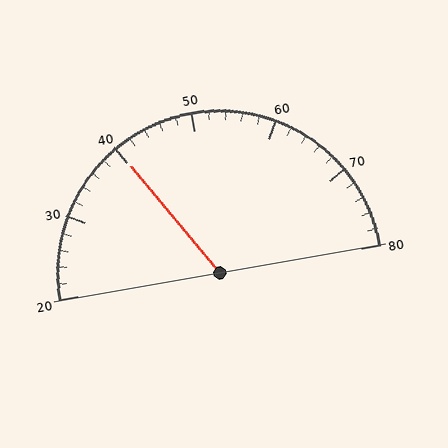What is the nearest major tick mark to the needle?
The nearest major tick mark is 40.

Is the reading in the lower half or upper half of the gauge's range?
The reading is in the lower half of the range (20 to 80).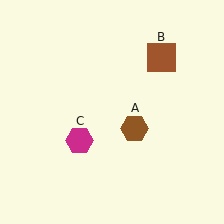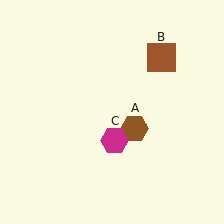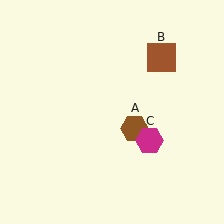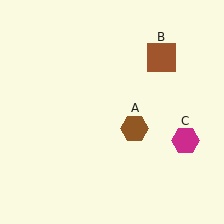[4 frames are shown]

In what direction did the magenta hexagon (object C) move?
The magenta hexagon (object C) moved right.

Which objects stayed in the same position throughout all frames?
Brown hexagon (object A) and brown square (object B) remained stationary.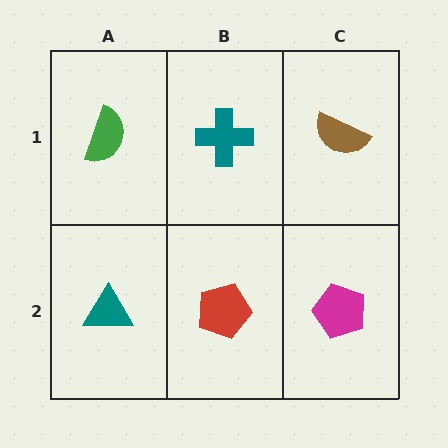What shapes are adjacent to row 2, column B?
A teal cross (row 1, column B), a teal triangle (row 2, column A), a magenta pentagon (row 2, column C).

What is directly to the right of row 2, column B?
A magenta pentagon.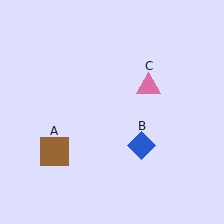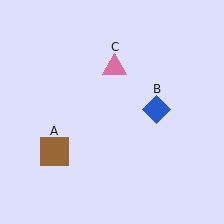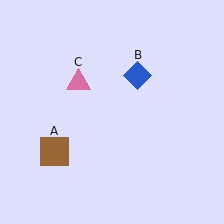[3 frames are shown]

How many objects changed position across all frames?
2 objects changed position: blue diamond (object B), pink triangle (object C).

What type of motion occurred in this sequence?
The blue diamond (object B), pink triangle (object C) rotated counterclockwise around the center of the scene.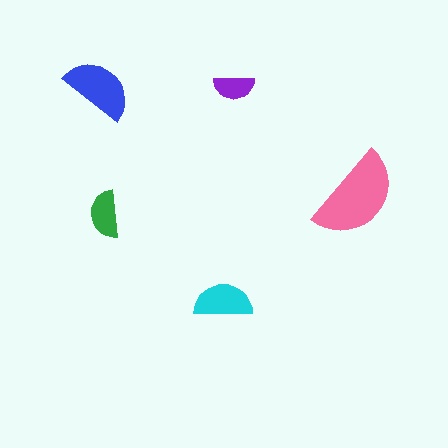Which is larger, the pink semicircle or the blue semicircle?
The pink one.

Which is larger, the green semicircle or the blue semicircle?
The blue one.